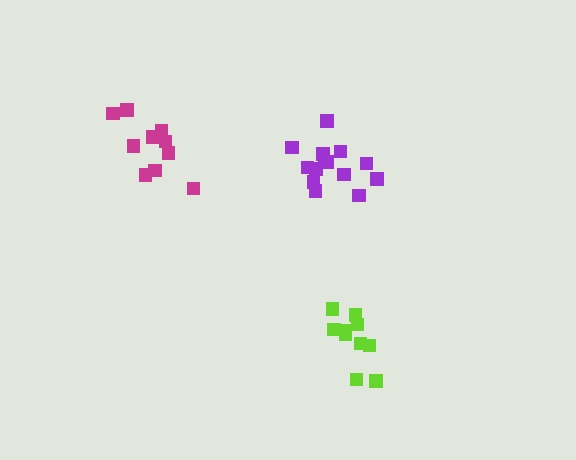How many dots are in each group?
Group 1: 10 dots, Group 2: 10 dots, Group 3: 14 dots (34 total).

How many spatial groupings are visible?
There are 3 spatial groupings.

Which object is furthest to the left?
The magenta cluster is leftmost.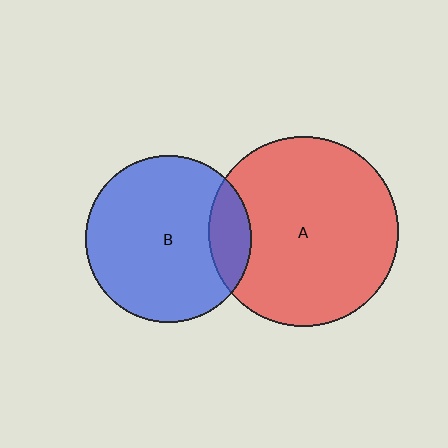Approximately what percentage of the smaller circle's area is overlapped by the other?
Approximately 15%.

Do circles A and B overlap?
Yes.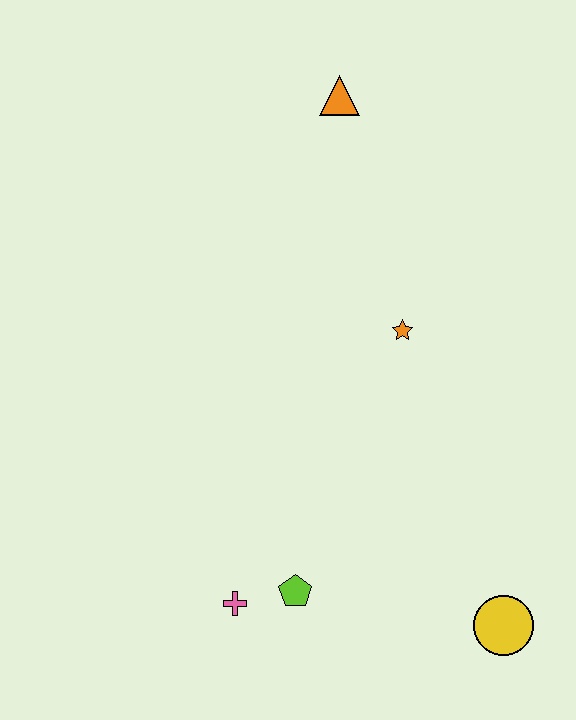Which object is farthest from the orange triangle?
The yellow circle is farthest from the orange triangle.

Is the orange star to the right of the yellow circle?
No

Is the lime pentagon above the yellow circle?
Yes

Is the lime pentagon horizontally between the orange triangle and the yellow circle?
No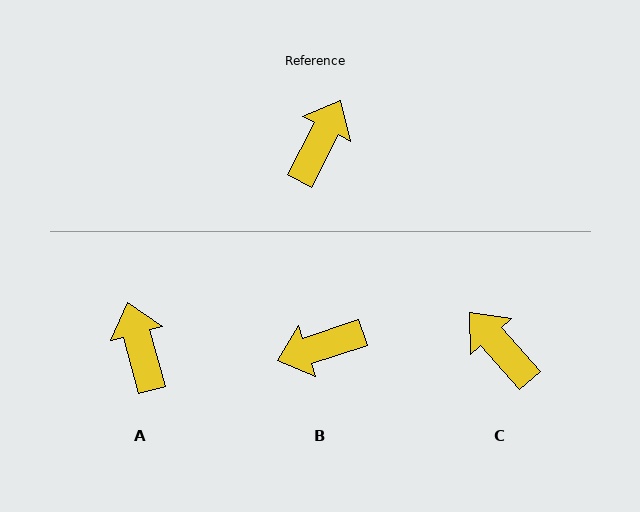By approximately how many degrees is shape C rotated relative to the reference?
Approximately 69 degrees counter-clockwise.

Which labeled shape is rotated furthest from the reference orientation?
B, about 136 degrees away.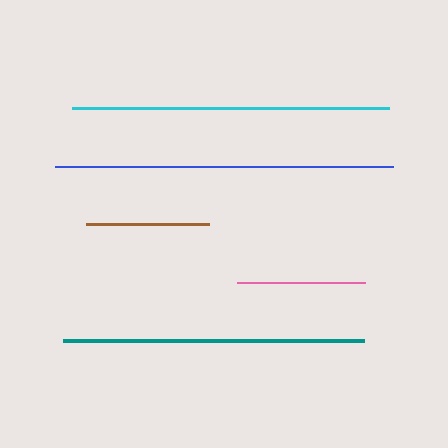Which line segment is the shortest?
The brown line is the shortest at approximately 123 pixels.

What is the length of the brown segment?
The brown segment is approximately 123 pixels long.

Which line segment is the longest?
The blue line is the longest at approximately 338 pixels.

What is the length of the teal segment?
The teal segment is approximately 300 pixels long.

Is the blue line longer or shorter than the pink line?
The blue line is longer than the pink line.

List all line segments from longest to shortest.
From longest to shortest: blue, cyan, teal, pink, brown.